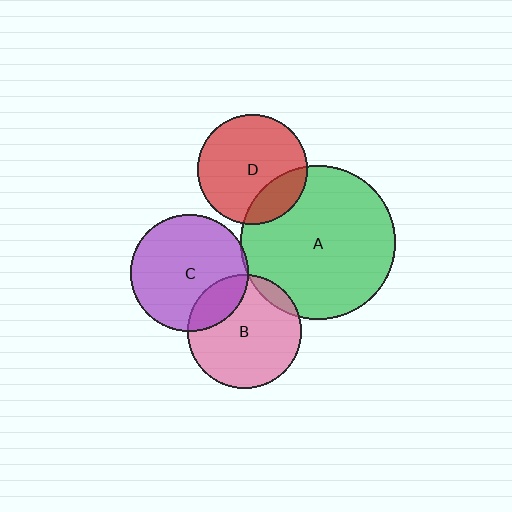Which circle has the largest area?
Circle A (green).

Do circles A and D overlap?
Yes.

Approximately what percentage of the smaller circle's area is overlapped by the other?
Approximately 20%.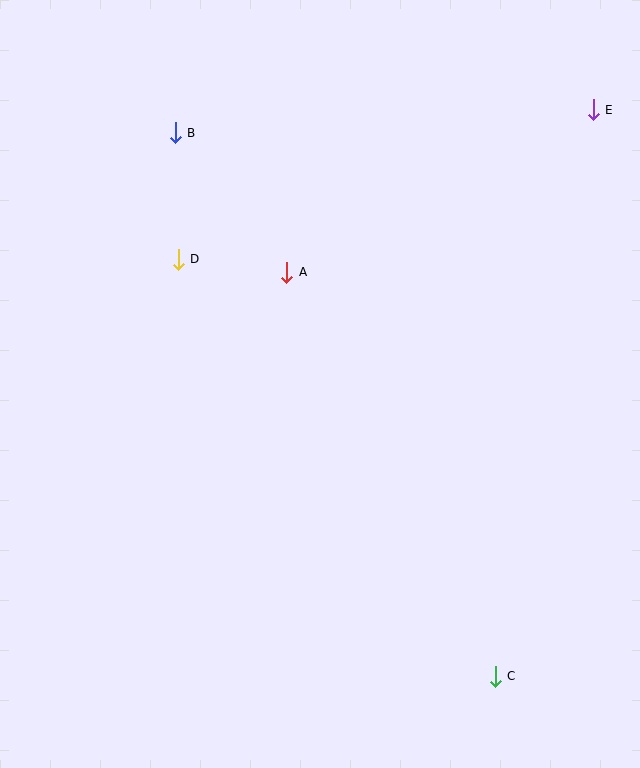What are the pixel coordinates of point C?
Point C is at (495, 676).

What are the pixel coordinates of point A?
Point A is at (287, 272).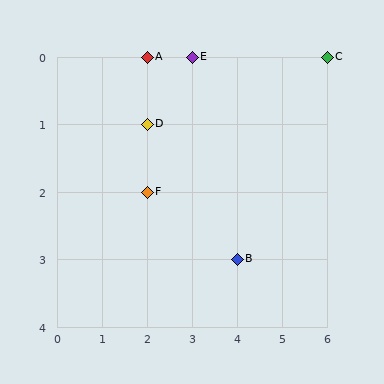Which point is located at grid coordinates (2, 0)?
Point A is at (2, 0).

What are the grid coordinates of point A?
Point A is at grid coordinates (2, 0).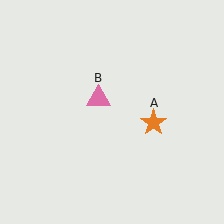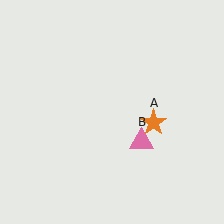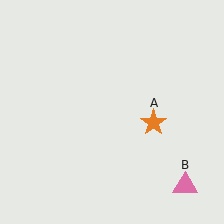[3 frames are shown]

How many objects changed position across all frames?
1 object changed position: pink triangle (object B).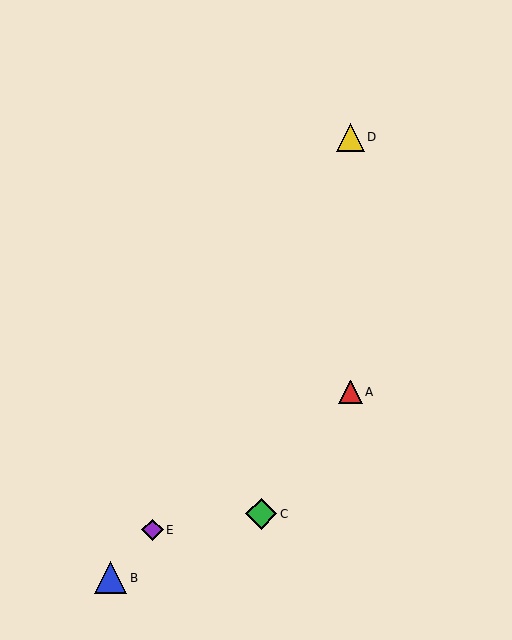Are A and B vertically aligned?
No, A is at x≈351 and B is at x≈111.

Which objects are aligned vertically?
Objects A, D are aligned vertically.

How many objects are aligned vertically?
2 objects (A, D) are aligned vertically.